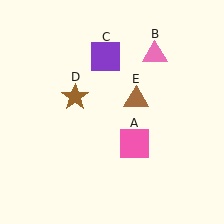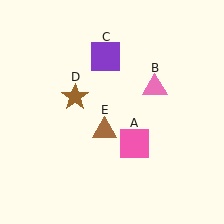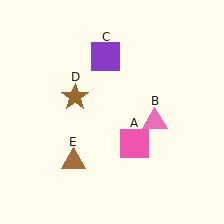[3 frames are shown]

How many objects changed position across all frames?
2 objects changed position: pink triangle (object B), brown triangle (object E).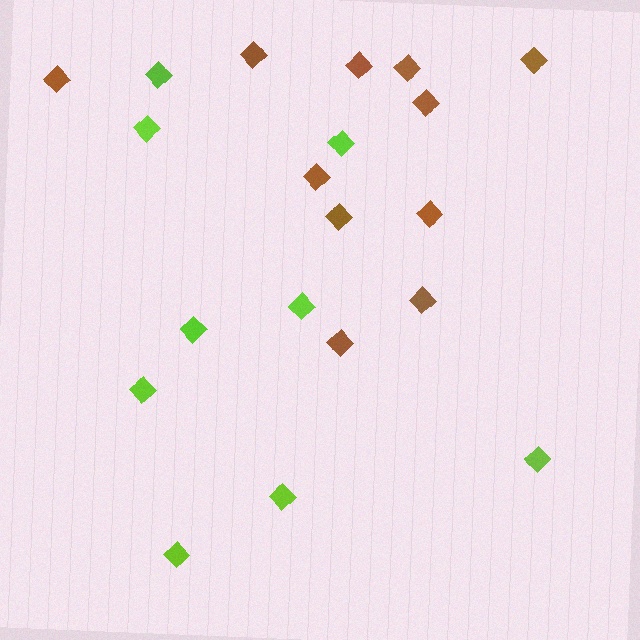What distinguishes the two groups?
There are 2 groups: one group of lime diamonds (9) and one group of brown diamonds (11).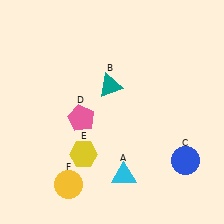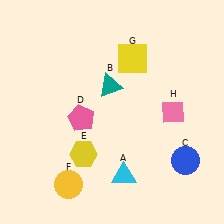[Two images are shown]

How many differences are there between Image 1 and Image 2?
There are 2 differences between the two images.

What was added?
A yellow square (G), a pink diamond (H) were added in Image 2.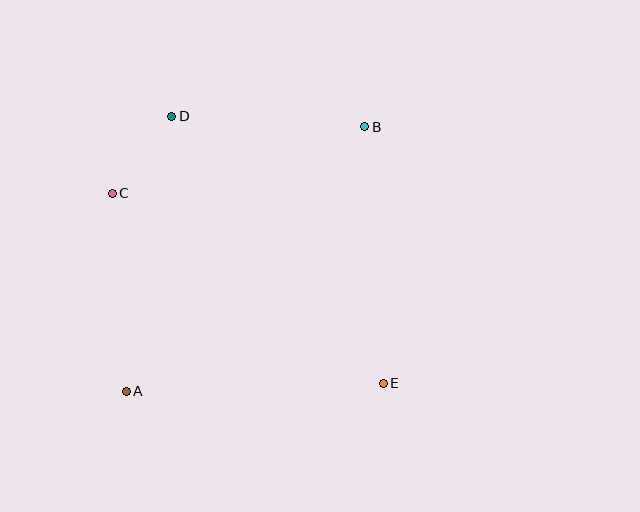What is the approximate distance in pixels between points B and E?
The distance between B and E is approximately 257 pixels.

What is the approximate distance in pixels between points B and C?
The distance between B and C is approximately 261 pixels.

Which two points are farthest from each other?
Points A and B are farthest from each other.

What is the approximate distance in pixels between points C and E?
The distance between C and E is approximately 331 pixels.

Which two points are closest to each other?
Points C and D are closest to each other.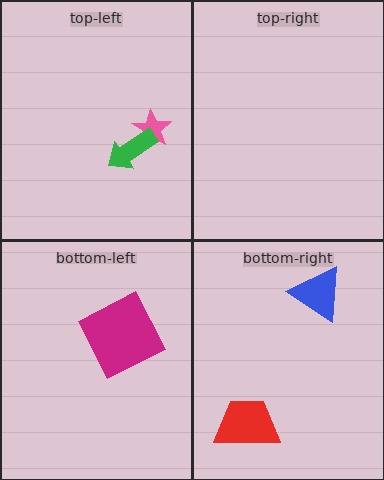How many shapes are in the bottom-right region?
2.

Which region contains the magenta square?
The bottom-left region.